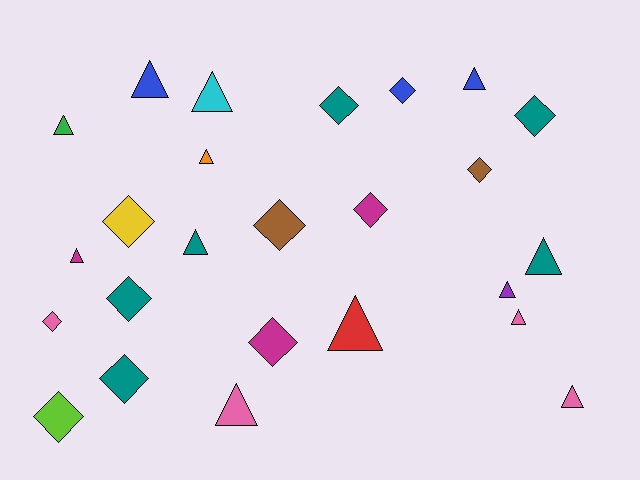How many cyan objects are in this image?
There is 1 cyan object.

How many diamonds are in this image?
There are 12 diamonds.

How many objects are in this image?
There are 25 objects.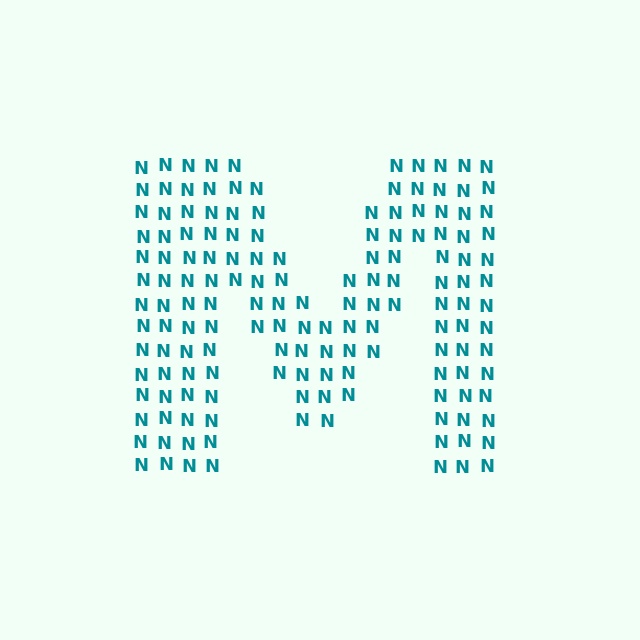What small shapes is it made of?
It is made of small letter N's.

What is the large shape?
The large shape is the letter M.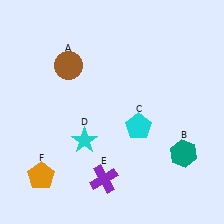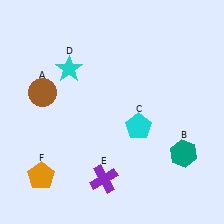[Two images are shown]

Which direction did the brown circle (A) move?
The brown circle (A) moved down.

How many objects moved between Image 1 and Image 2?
2 objects moved between the two images.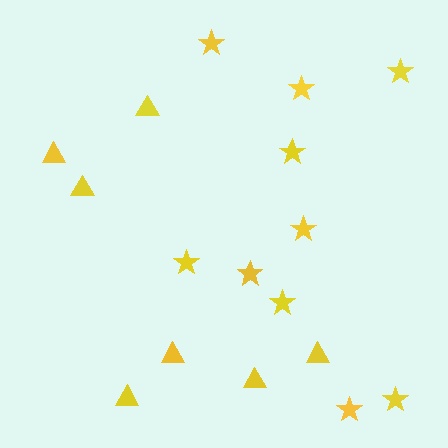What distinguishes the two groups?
There are 2 groups: one group of triangles (7) and one group of stars (10).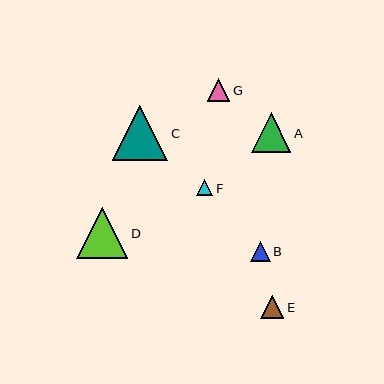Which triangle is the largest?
Triangle C is the largest with a size of approximately 56 pixels.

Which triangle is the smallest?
Triangle F is the smallest with a size of approximately 16 pixels.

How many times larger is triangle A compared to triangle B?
Triangle A is approximately 2.0 times the size of triangle B.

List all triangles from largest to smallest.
From largest to smallest: C, D, A, E, G, B, F.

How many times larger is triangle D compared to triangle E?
Triangle D is approximately 2.2 times the size of triangle E.